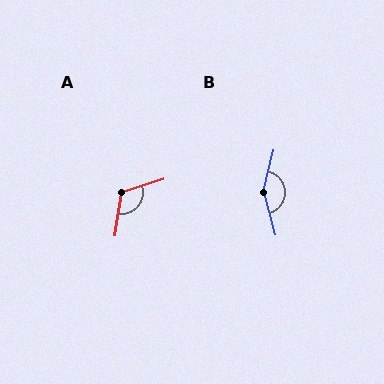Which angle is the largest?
B, at approximately 151 degrees.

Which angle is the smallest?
A, at approximately 115 degrees.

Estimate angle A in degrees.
Approximately 115 degrees.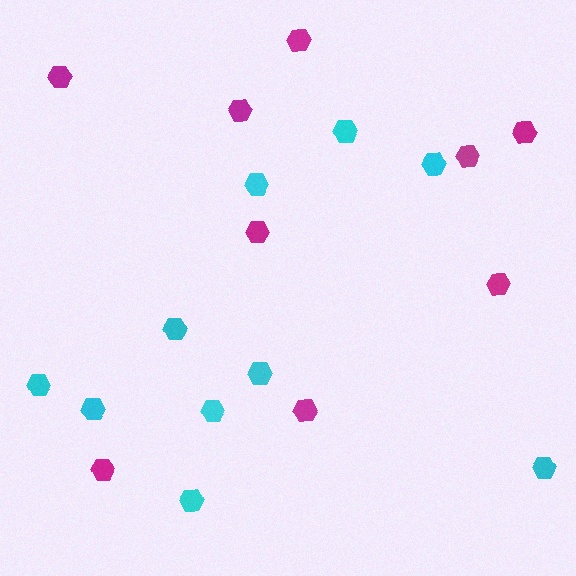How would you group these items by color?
There are 2 groups: one group of cyan hexagons (10) and one group of magenta hexagons (9).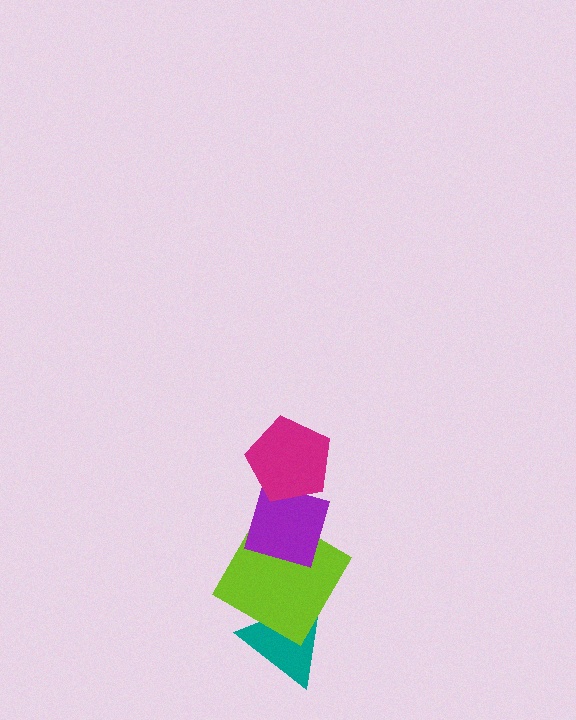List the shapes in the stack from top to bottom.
From top to bottom: the magenta pentagon, the purple diamond, the lime diamond, the teal triangle.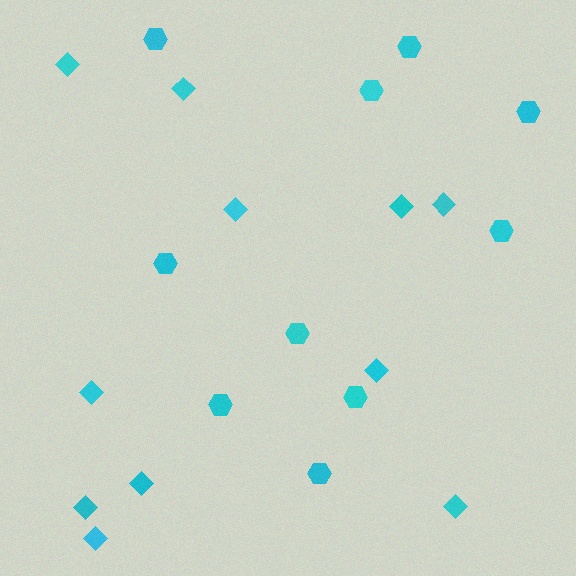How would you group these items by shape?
There are 2 groups: one group of hexagons (10) and one group of diamonds (11).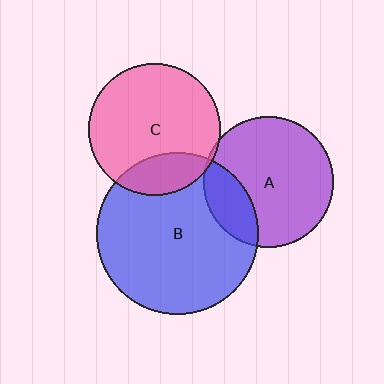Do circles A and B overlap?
Yes.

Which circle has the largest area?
Circle B (blue).